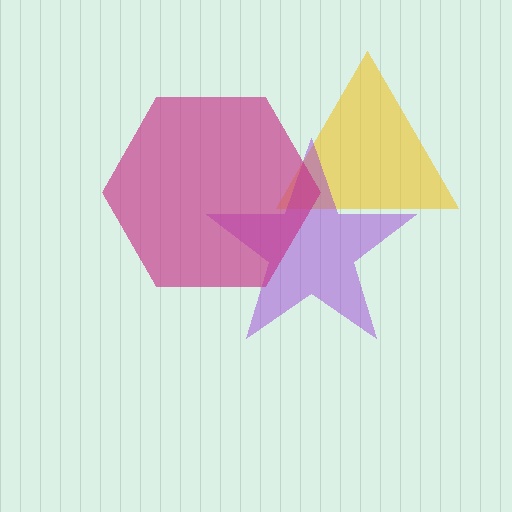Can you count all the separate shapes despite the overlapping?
Yes, there are 3 separate shapes.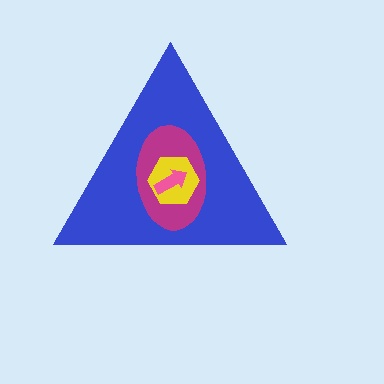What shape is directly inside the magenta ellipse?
The yellow hexagon.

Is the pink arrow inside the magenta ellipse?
Yes.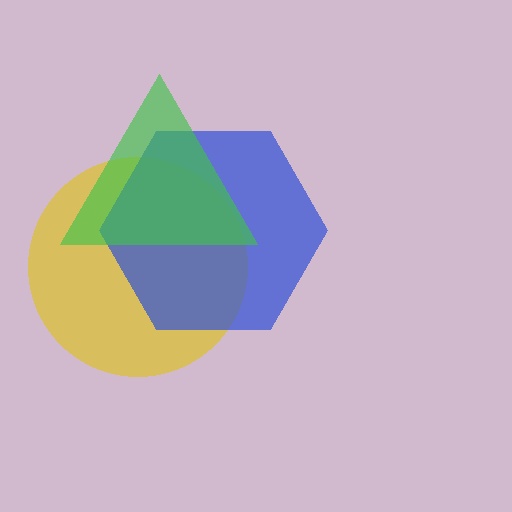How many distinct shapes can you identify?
There are 3 distinct shapes: a yellow circle, a blue hexagon, a green triangle.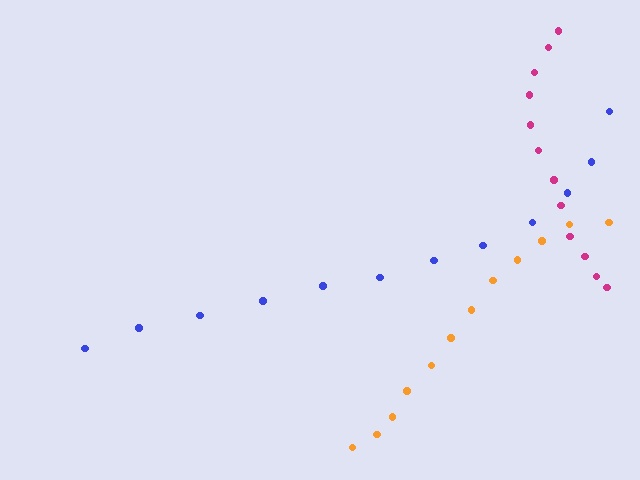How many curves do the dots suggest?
There are 3 distinct paths.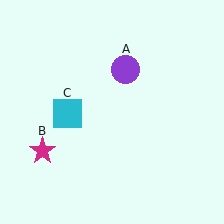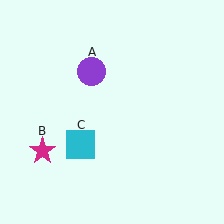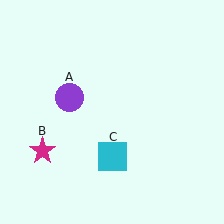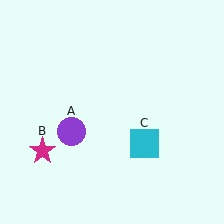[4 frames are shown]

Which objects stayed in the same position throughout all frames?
Magenta star (object B) remained stationary.